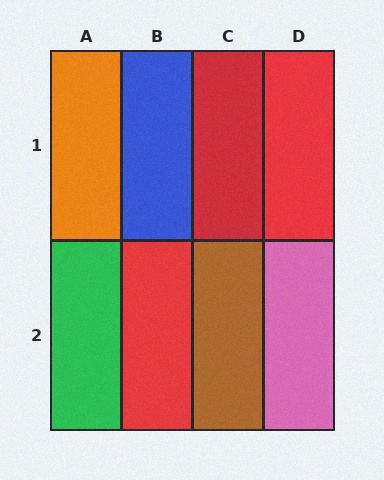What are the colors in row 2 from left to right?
Green, red, brown, pink.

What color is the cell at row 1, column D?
Red.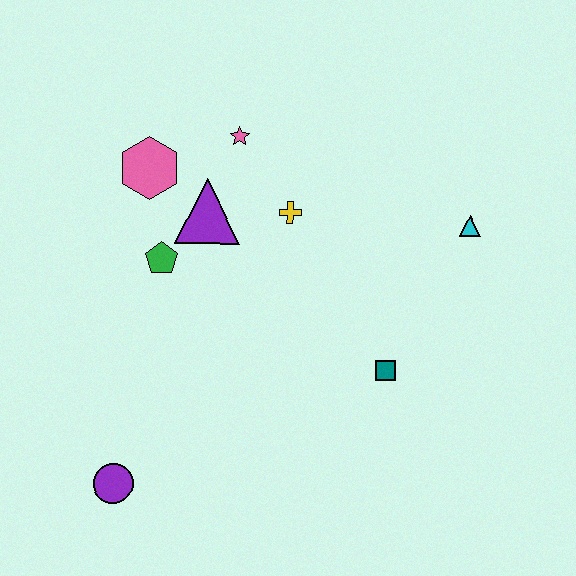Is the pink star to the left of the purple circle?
No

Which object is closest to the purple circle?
The green pentagon is closest to the purple circle.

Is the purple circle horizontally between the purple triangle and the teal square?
No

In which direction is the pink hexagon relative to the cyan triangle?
The pink hexagon is to the left of the cyan triangle.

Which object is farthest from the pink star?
The purple circle is farthest from the pink star.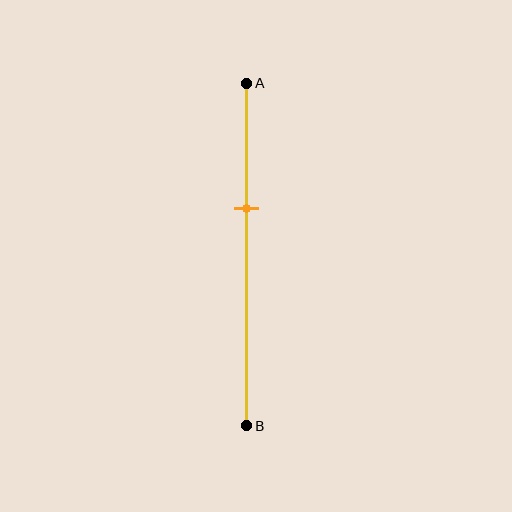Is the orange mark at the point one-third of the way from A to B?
No, the mark is at about 35% from A, not at the 33% one-third point.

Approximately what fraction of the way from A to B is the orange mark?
The orange mark is approximately 35% of the way from A to B.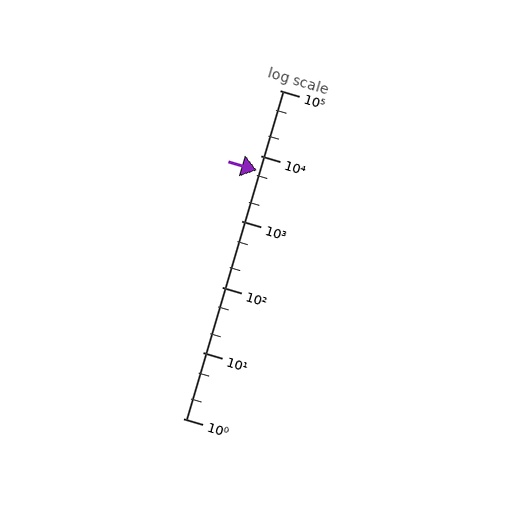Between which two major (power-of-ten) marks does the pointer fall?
The pointer is between 1000 and 10000.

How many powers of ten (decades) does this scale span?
The scale spans 5 decades, from 1 to 100000.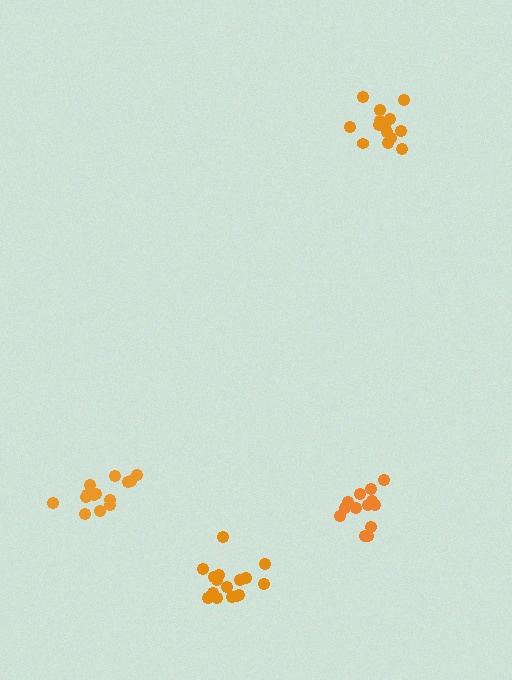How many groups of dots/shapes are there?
There are 4 groups.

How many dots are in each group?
Group 1: 14 dots, Group 2: 16 dots, Group 3: 16 dots, Group 4: 13 dots (59 total).